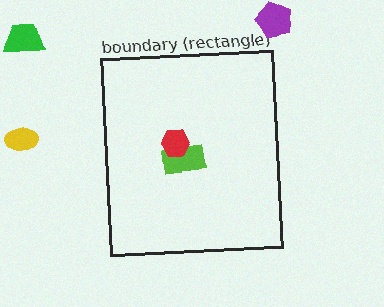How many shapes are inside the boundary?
2 inside, 3 outside.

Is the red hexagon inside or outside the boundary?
Inside.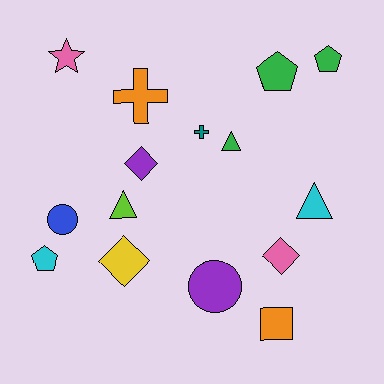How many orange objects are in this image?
There are 2 orange objects.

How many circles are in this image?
There are 2 circles.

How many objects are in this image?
There are 15 objects.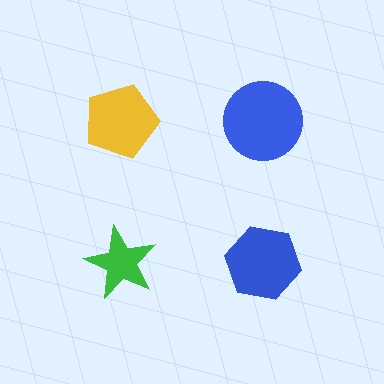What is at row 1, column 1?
A yellow pentagon.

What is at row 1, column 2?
A blue circle.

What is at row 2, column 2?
A blue hexagon.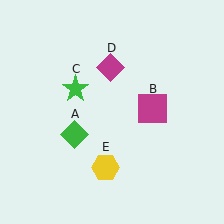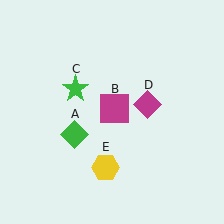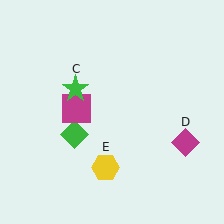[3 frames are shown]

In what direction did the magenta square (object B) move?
The magenta square (object B) moved left.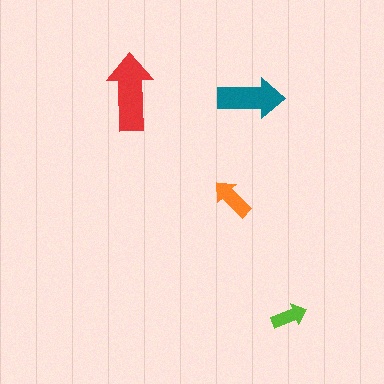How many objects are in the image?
There are 4 objects in the image.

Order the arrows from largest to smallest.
the red one, the teal one, the orange one, the lime one.